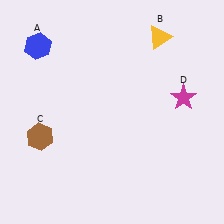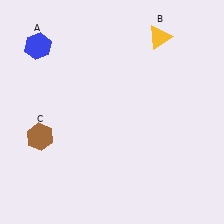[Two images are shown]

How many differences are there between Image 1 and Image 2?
There is 1 difference between the two images.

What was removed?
The magenta star (D) was removed in Image 2.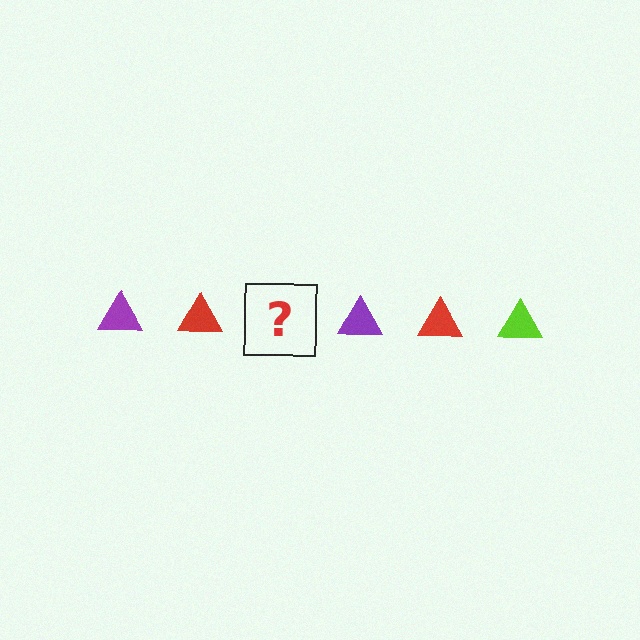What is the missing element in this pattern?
The missing element is a lime triangle.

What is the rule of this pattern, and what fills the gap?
The rule is that the pattern cycles through purple, red, lime triangles. The gap should be filled with a lime triangle.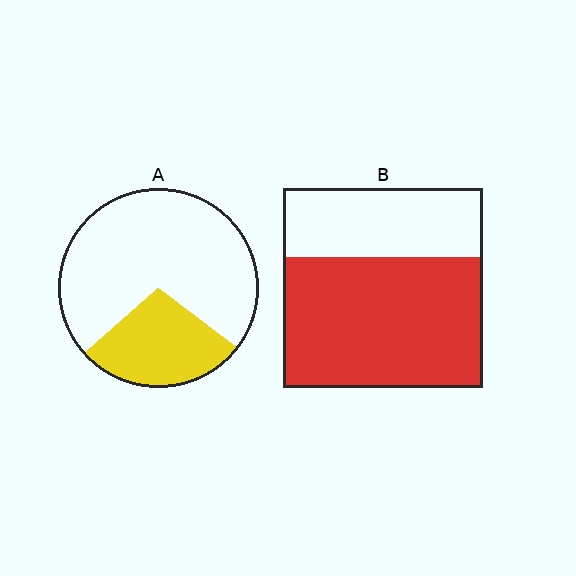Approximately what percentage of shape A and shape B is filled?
A is approximately 30% and B is approximately 65%.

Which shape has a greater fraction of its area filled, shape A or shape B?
Shape B.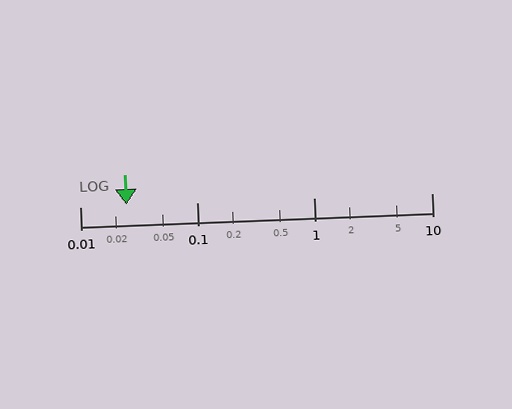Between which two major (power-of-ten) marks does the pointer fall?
The pointer is between 0.01 and 0.1.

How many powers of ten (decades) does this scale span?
The scale spans 3 decades, from 0.01 to 10.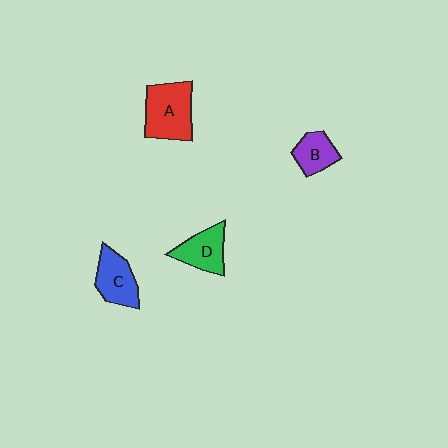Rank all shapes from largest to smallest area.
From largest to smallest: A (red), C (blue), D (green), B (purple).